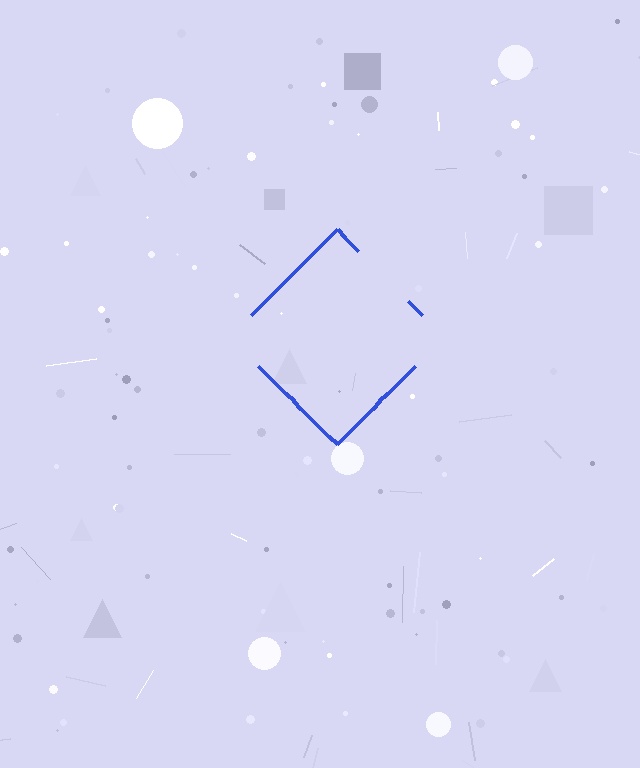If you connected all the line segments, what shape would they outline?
They would outline a diamond.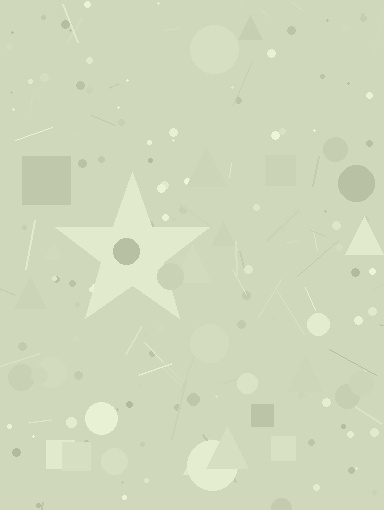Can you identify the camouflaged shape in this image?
The camouflaged shape is a star.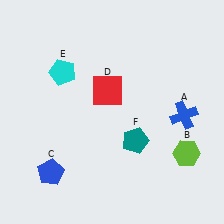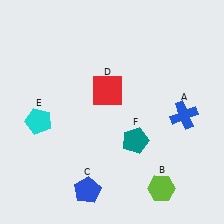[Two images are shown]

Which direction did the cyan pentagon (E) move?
The cyan pentagon (E) moved down.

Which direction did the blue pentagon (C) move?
The blue pentagon (C) moved right.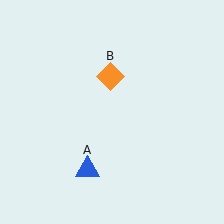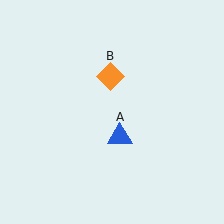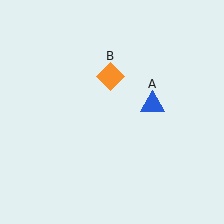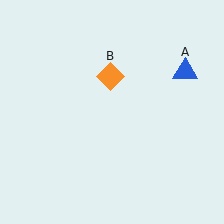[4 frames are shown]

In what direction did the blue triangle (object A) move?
The blue triangle (object A) moved up and to the right.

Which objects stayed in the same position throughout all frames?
Orange diamond (object B) remained stationary.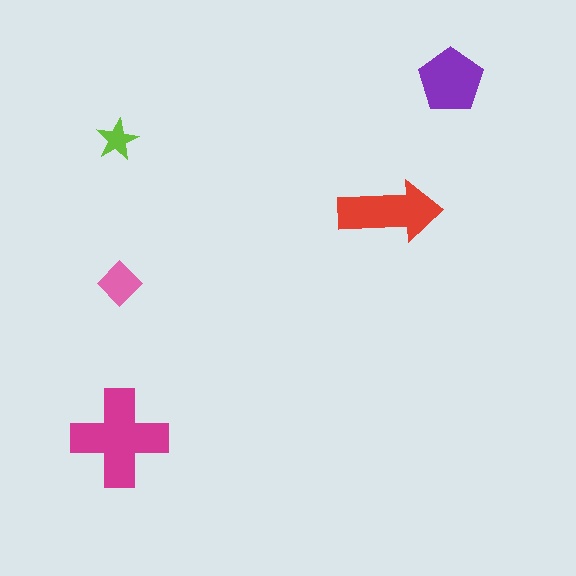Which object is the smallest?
The lime star.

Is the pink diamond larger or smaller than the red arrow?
Smaller.